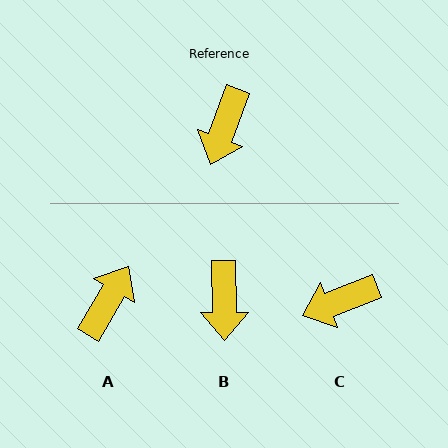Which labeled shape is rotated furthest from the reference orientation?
A, about 170 degrees away.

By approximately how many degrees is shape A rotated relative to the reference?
Approximately 170 degrees counter-clockwise.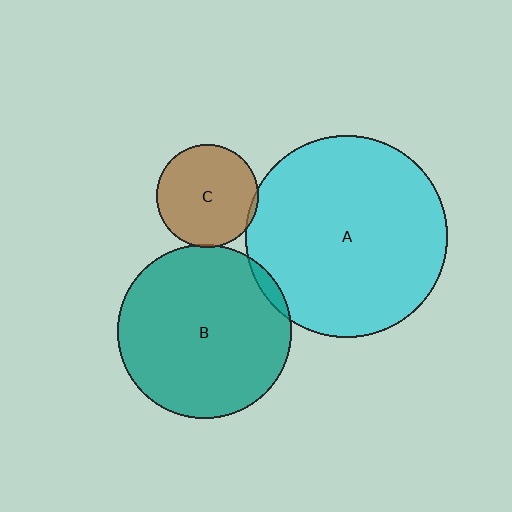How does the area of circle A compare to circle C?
Approximately 3.9 times.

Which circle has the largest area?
Circle A (cyan).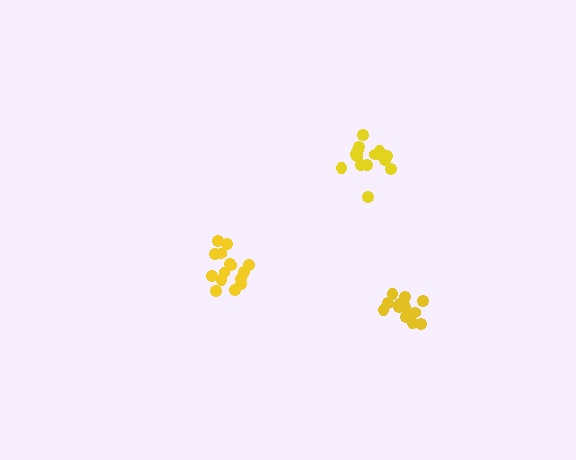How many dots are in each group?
Group 1: 15 dots, Group 2: 16 dots, Group 3: 12 dots (43 total).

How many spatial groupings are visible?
There are 3 spatial groupings.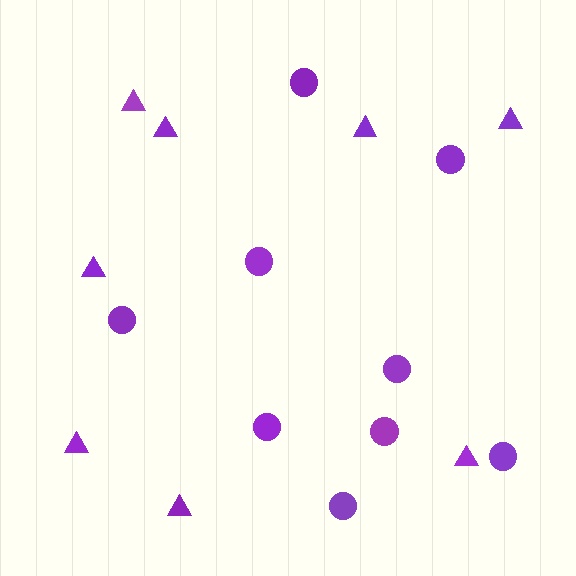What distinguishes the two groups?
There are 2 groups: one group of circles (9) and one group of triangles (8).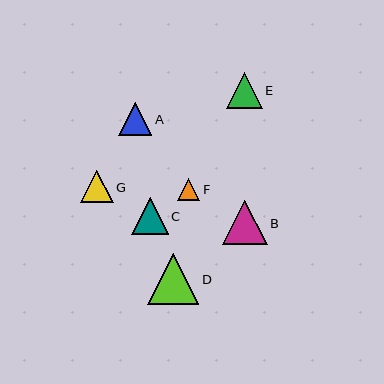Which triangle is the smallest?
Triangle F is the smallest with a size of approximately 23 pixels.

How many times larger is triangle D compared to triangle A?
Triangle D is approximately 1.5 times the size of triangle A.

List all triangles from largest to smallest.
From largest to smallest: D, B, C, E, A, G, F.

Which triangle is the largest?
Triangle D is the largest with a size of approximately 51 pixels.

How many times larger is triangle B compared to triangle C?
Triangle B is approximately 1.2 times the size of triangle C.